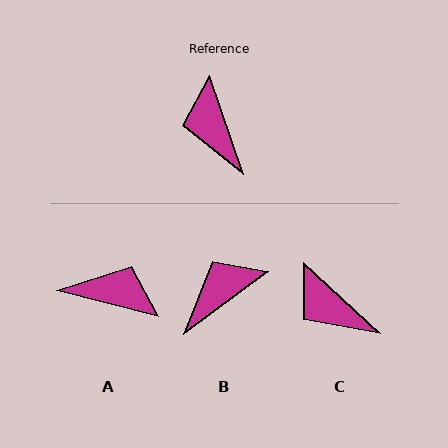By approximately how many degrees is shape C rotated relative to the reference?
Approximately 29 degrees counter-clockwise.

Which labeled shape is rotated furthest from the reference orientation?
A, about 123 degrees away.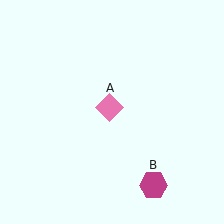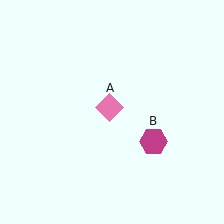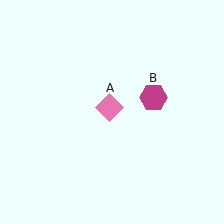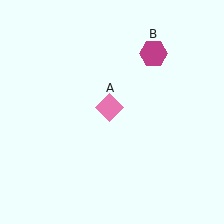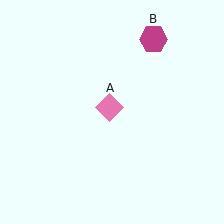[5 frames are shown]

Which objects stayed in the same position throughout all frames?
Pink diamond (object A) remained stationary.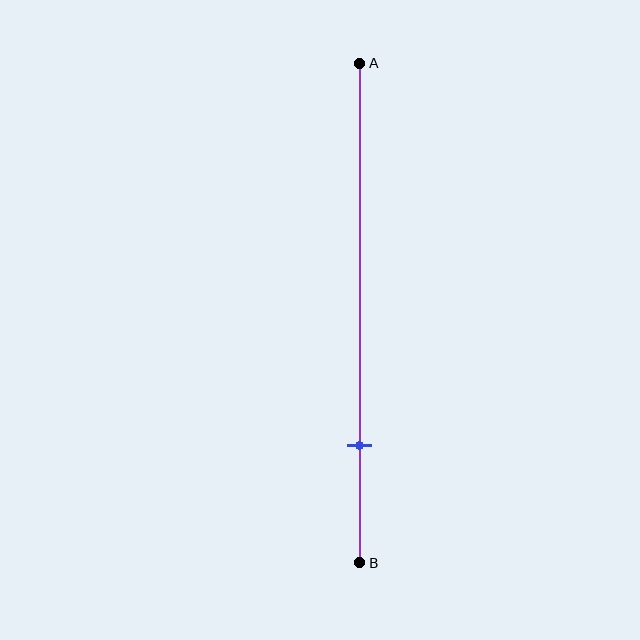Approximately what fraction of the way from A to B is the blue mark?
The blue mark is approximately 75% of the way from A to B.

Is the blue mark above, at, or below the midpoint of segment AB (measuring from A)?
The blue mark is below the midpoint of segment AB.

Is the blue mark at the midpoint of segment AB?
No, the mark is at about 75% from A, not at the 50% midpoint.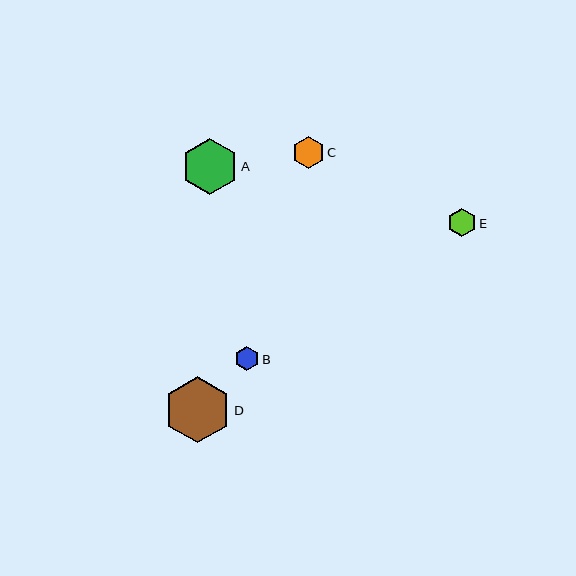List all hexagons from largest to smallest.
From largest to smallest: D, A, C, E, B.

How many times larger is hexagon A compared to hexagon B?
Hexagon A is approximately 2.4 times the size of hexagon B.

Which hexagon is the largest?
Hexagon D is the largest with a size of approximately 66 pixels.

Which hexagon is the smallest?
Hexagon B is the smallest with a size of approximately 23 pixels.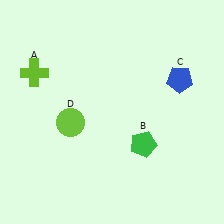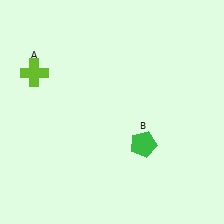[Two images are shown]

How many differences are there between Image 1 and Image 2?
There are 2 differences between the two images.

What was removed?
The blue pentagon (C), the lime circle (D) were removed in Image 2.